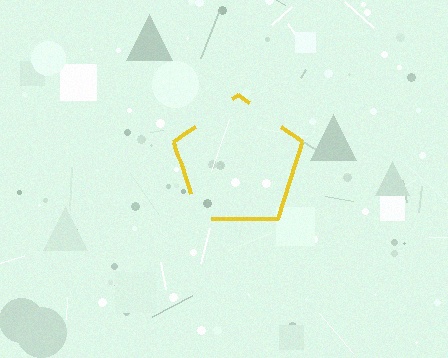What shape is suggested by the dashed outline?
The dashed outline suggests a pentagon.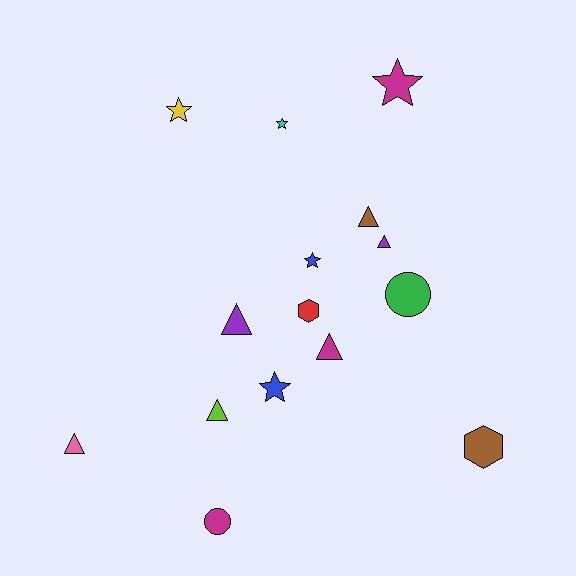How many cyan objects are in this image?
There is 1 cyan object.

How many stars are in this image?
There are 5 stars.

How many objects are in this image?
There are 15 objects.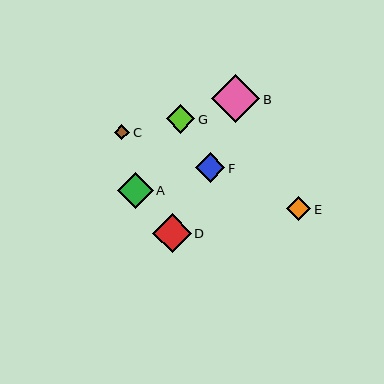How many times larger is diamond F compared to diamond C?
Diamond F is approximately 1.9 times the size of diamond C.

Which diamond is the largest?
Diamond B is the largest with a size of approximately 48 pixels.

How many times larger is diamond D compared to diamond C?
Diamond D is approximately 2.5 times the size of diamond C.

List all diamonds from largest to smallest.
From largest to smallest: B, D, A, F, G, E, C.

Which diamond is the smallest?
Diamond C is the smallest with a size of approximately 15 pixels.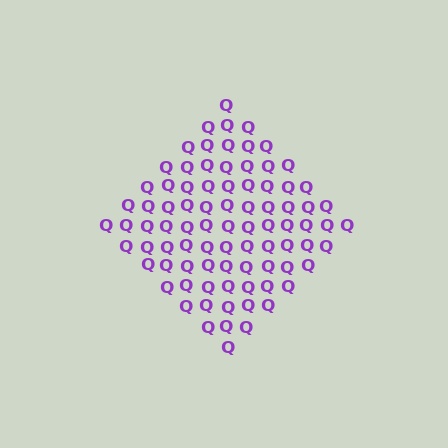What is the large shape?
The large shape is a diamond.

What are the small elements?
The small elements are letter Q's.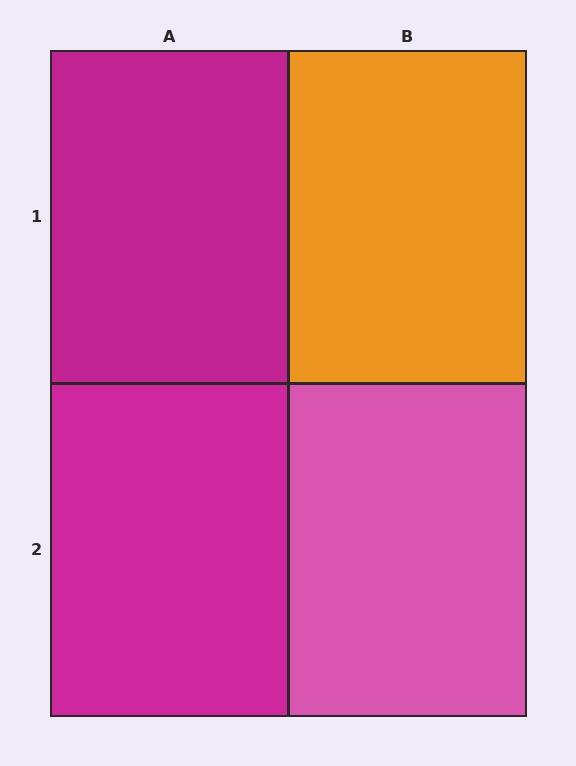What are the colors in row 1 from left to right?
Magenta, orange.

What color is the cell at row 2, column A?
Magenta.